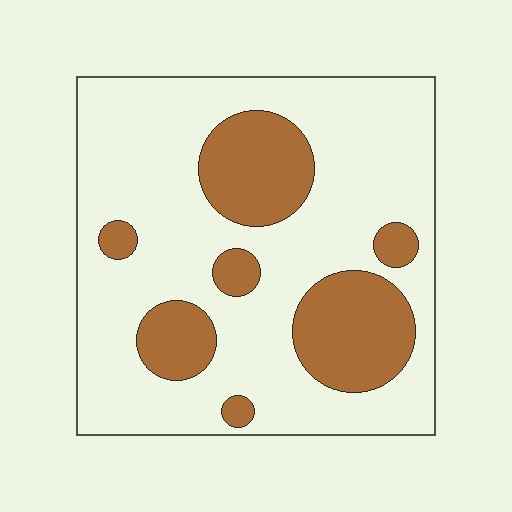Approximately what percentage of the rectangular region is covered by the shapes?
Approximately 25%.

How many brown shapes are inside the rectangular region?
7.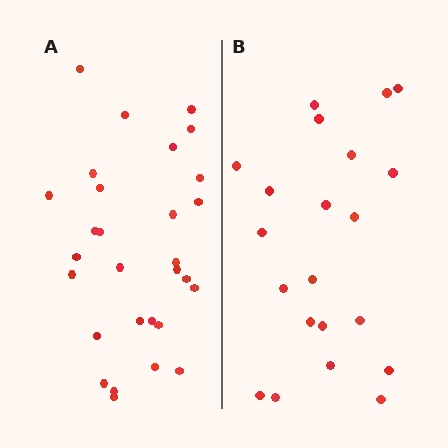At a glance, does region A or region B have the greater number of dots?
Region A (the left region) has more dots.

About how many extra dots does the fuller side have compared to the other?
Region A has roughly 8 or so more dots than region B.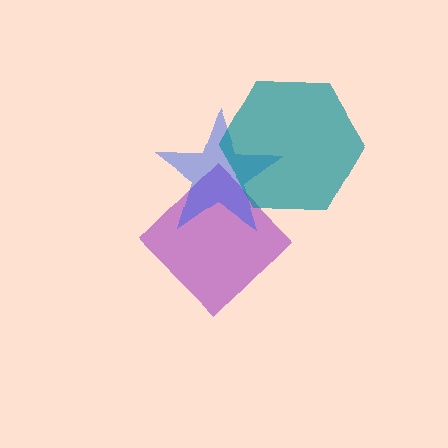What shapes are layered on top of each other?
The layered shapes are: a purple diamond, a blue star, a teal hexagon.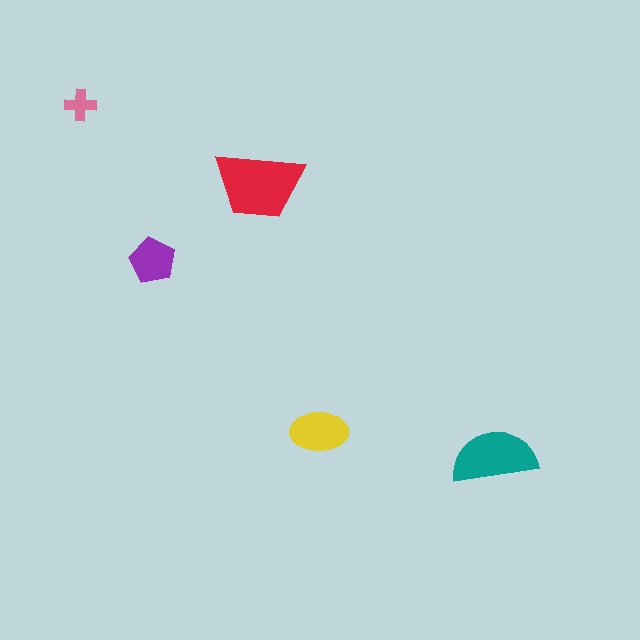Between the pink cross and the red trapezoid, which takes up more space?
The red trapezoid.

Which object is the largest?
The red trapezoid.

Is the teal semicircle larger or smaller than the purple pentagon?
Larger.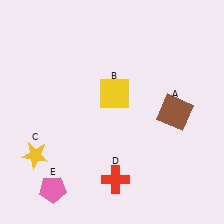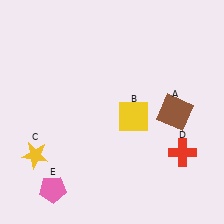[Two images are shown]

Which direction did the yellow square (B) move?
The yellow square (B) moved down.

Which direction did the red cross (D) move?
The red cross (D) moved right.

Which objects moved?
The objects that moved are: the yellow square (B), the red cross (D).